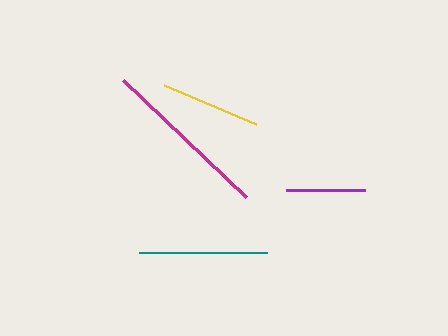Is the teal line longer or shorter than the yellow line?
The teal line is longer than the yellow line.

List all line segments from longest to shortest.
From longest to shortest: magenta, teal, yellow, purple.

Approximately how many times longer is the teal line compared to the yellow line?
The teal line is approximately 1.3 times the length of the yellow line.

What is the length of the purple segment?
The purple segment is approximately 79 pixels long.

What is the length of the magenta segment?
The magenta segment is approximately 169 pixels long.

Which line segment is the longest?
The magenta line is the longest at approximately 169 pixels.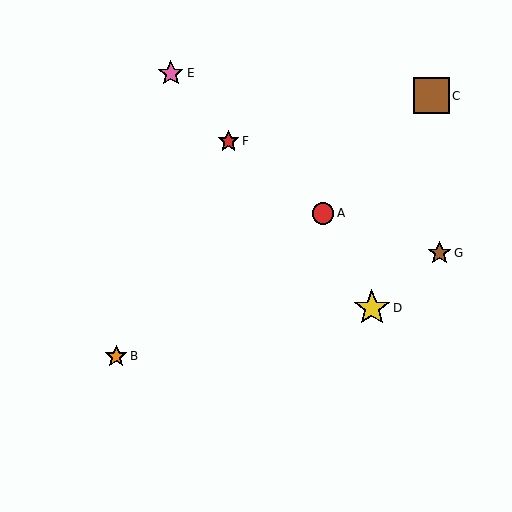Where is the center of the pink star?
The center of the pink star is at (171, 73).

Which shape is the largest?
The yellow star (labeled D) is the largest.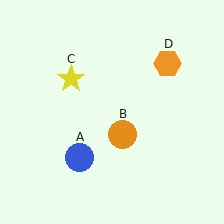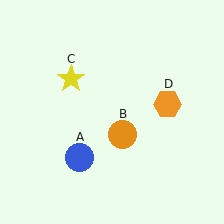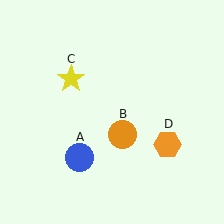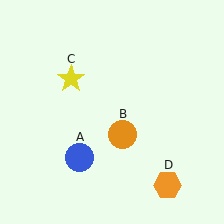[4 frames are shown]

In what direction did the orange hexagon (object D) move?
The orange hexagon (object D) moved down.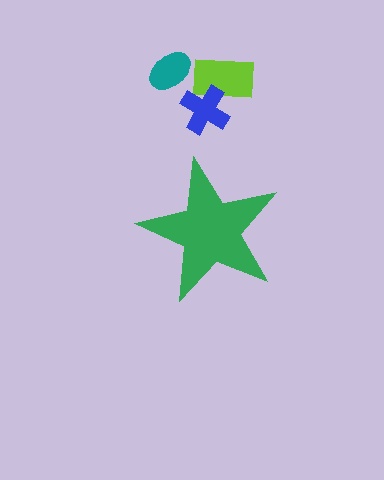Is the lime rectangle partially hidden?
No, the lime rectangle is fully visible.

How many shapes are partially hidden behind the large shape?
0 shapes are partially hidden.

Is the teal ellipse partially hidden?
No, the teal ellipse is fully visible.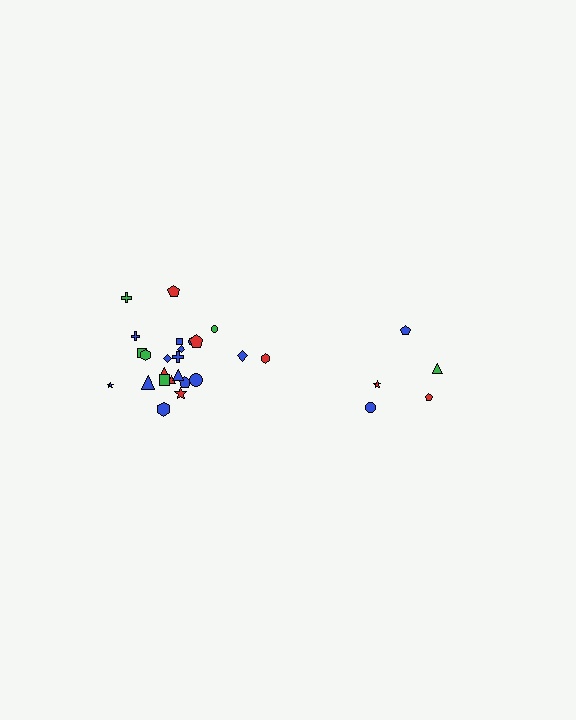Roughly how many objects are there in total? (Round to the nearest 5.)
Roughly 30 objects in total.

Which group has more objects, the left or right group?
The left group.